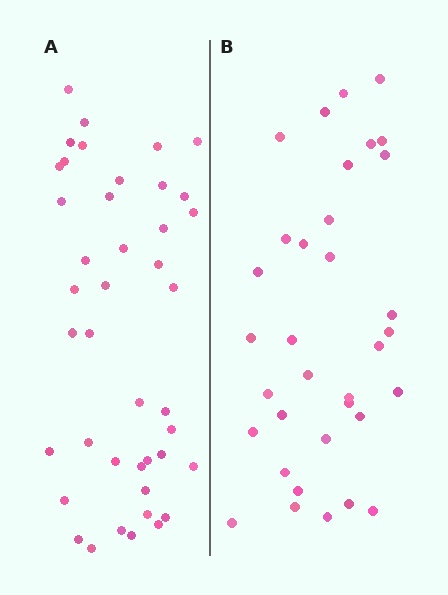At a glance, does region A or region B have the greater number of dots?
Region A (the left region) has more dots.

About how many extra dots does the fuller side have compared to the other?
Region A has roughly 8 or so more dots than region B.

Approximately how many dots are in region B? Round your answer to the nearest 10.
About 30 dots. (The exact count is 34, which rounds to 30.)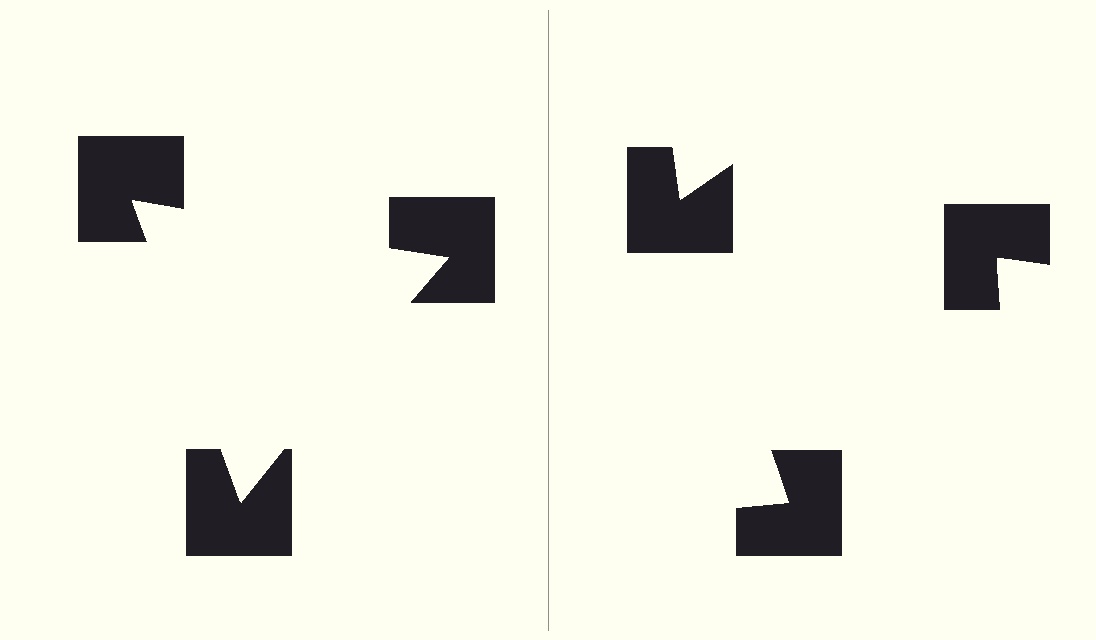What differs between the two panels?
The notched squares are positioned identically on both sides; only the wedge orientations differ. On the left they align to a triangle; on the right they are misaligned.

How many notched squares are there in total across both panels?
6 — 3 on each side.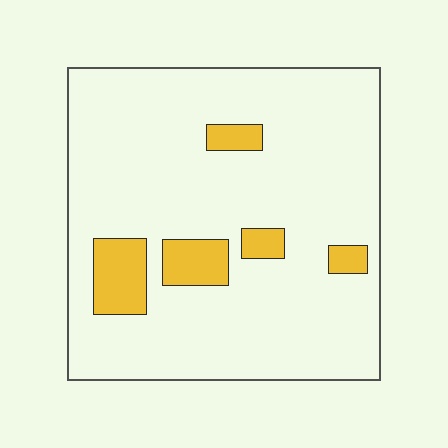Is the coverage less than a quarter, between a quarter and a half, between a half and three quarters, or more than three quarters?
Less than a quarter.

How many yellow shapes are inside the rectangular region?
5.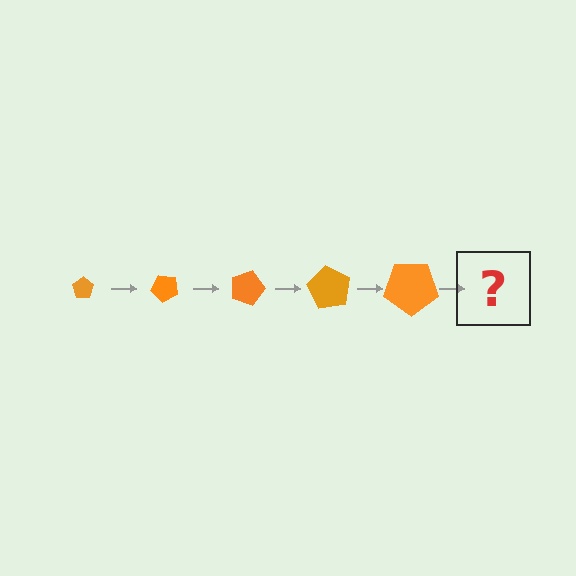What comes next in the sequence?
The next element should be a pentagon, larger than the previous one and rotated 225 degrees from the start.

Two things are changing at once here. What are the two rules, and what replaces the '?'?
The two rules are that the pentagon grows larger each step and it rotates 45 degrees each step. The '?' should be a pentagon, larger than the previous one and rotated 225 degrees from the start.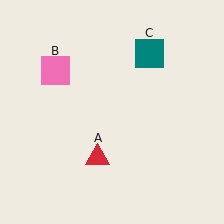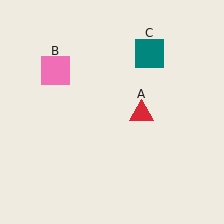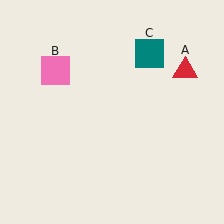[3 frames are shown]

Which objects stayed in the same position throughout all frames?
Pink square (object B) and teal square (object C) remained stationary.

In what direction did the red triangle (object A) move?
The red triangle (object A) moved up and to the right.